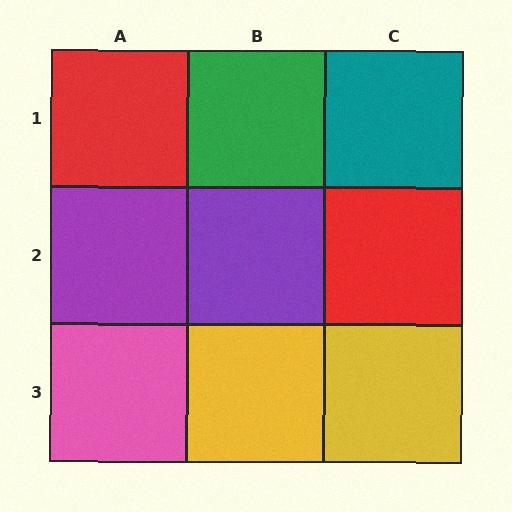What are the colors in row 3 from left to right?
Pink, yellow, yellow.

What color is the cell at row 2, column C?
Red.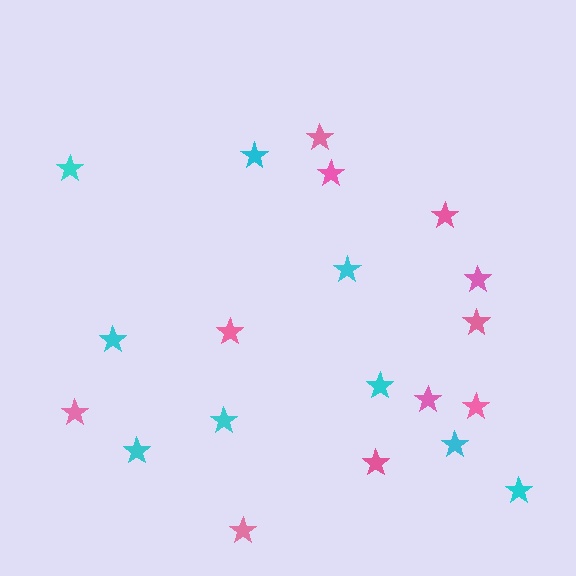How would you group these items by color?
There are 2 groups: one group of pink stars (11) and one group of cyan stars (9).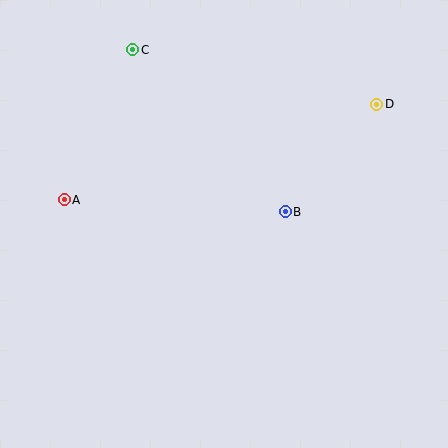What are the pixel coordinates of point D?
Point D is at (377, 104).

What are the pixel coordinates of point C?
Point C is at (133, 50).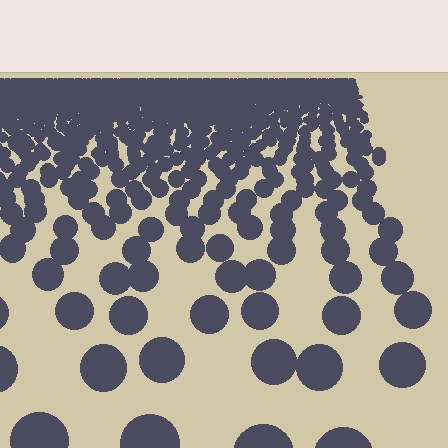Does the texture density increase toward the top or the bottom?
Density increases toward the top.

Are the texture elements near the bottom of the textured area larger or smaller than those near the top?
Larger. Near the bottom, elements are closer to the viewer and appear at a bigger on-screen size.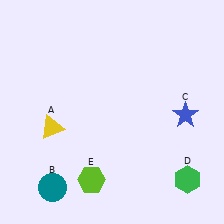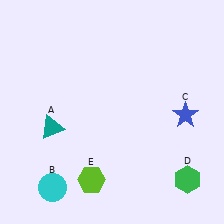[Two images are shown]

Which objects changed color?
A changed from yellow to teal. B changed from teal to cyan.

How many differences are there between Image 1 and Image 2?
There are 2 differences between the two images.